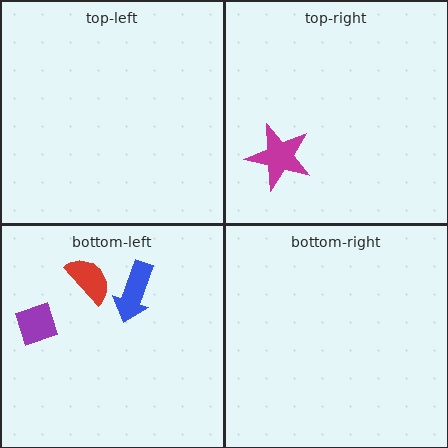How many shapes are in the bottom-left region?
3.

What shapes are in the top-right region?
The magenta star.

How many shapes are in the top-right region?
1.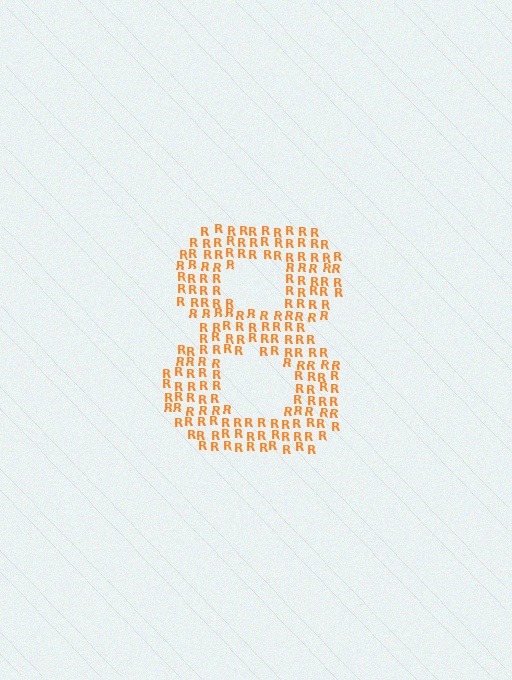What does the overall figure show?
The overall figure shows the digit 8.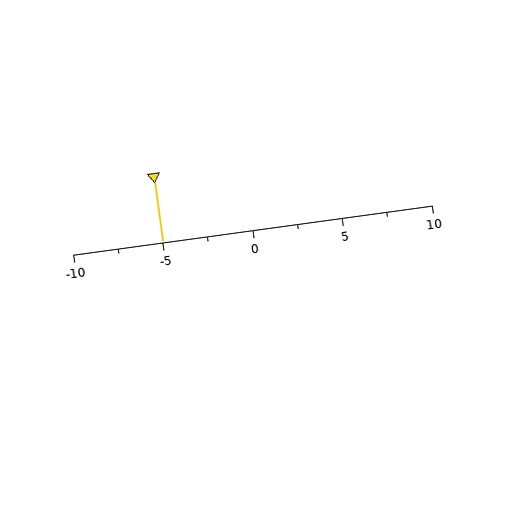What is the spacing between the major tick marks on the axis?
The major ticks are spaced 5 apart.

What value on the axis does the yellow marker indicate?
The marker indicates approximately -5.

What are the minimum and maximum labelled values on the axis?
The axis runs from -10 to 10.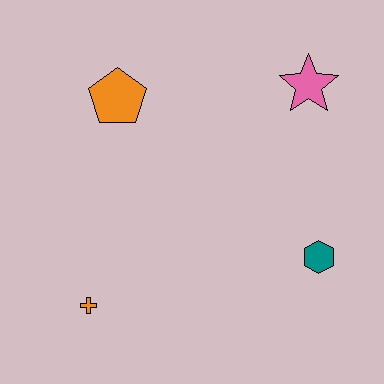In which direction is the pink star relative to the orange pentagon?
The pink star is to the right of the orange pentagon.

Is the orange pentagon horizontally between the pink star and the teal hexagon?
No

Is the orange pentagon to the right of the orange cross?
Yes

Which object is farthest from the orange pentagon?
The teal hexagon is farthest from the orange pentagon.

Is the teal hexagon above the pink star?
No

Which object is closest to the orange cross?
The orange pentagon is closest to the orange cross.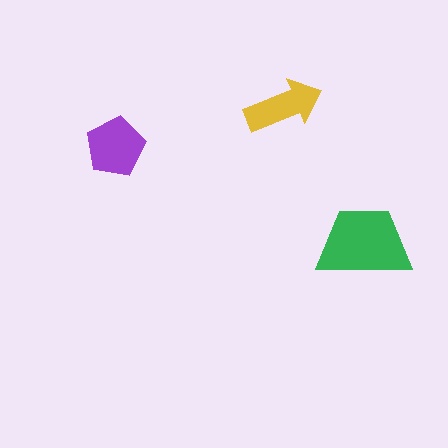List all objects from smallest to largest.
The yellow arrow, the purple pentagon, the green trapezoid.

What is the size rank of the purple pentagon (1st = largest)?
2nd.